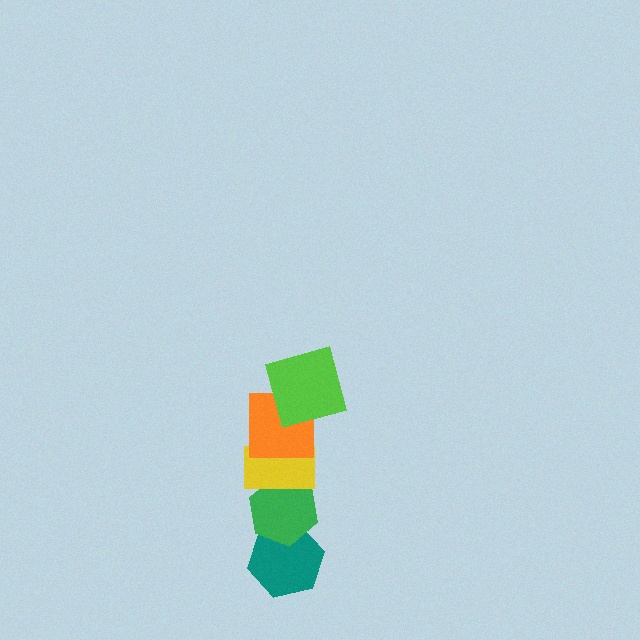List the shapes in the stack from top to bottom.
From top to bottom: the lime square, the orange square, the yellow rectangle, the green hexagon, the teal hexagon.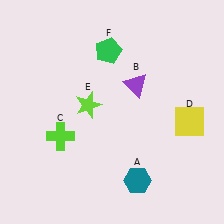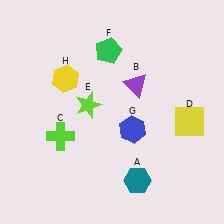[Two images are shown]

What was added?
A blue hexagon (G), a yellow hexagon (H) were added in Image 2.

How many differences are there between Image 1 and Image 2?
There are 2 differences between the two images.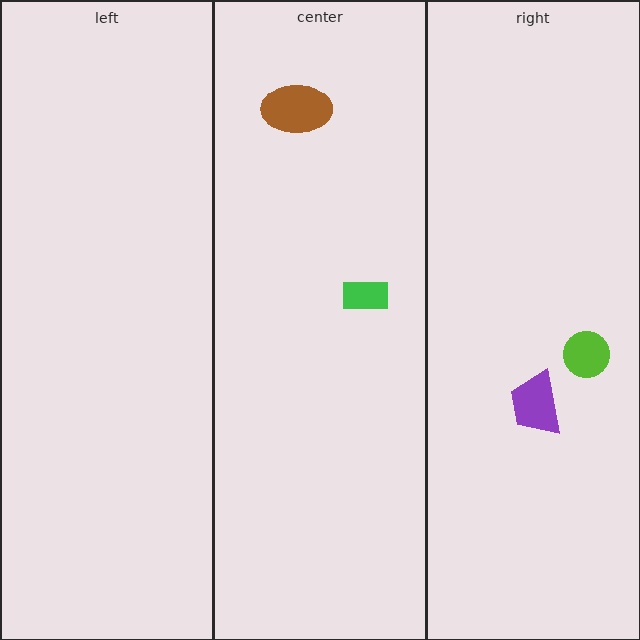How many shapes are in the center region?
2.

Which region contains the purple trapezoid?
The right region.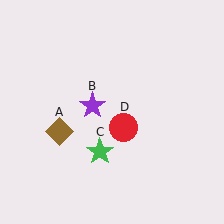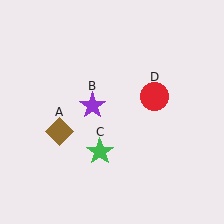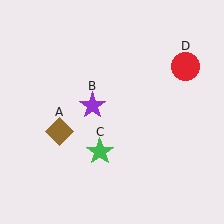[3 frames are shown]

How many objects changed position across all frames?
1 object changed position: red circle (object D).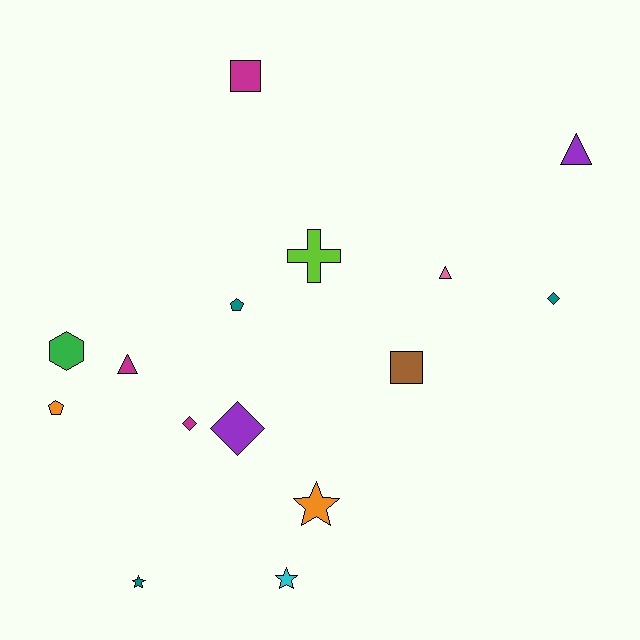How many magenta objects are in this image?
There are 3 magenta objects.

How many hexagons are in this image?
There is 1 hexagon.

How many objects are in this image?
There are 15 objects.